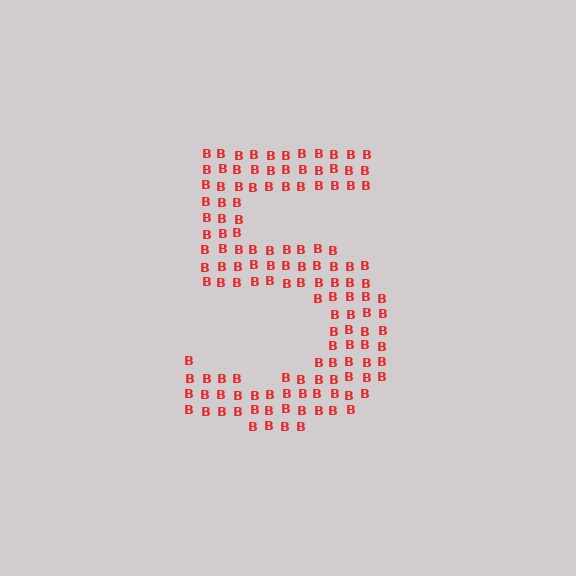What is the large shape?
The large shape is the digit 5.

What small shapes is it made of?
It is made of small letter B's.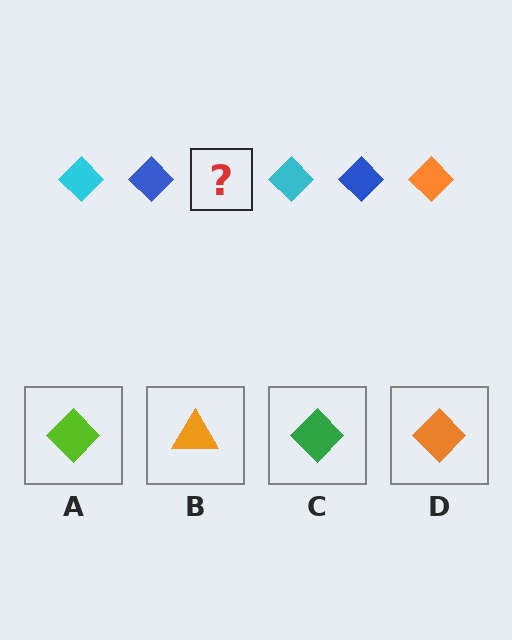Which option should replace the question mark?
Option D.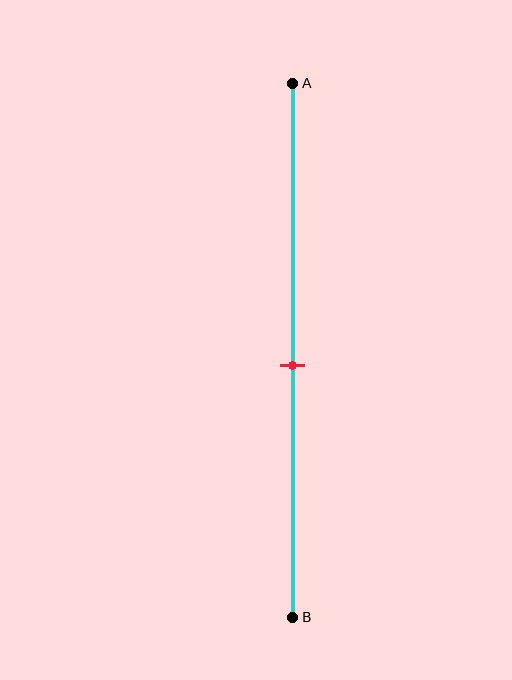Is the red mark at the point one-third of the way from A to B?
No, the mark is at about 55% from A, not at the 33% one-third point.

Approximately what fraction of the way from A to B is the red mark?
The red mark is approximately 55% of the way from A to B.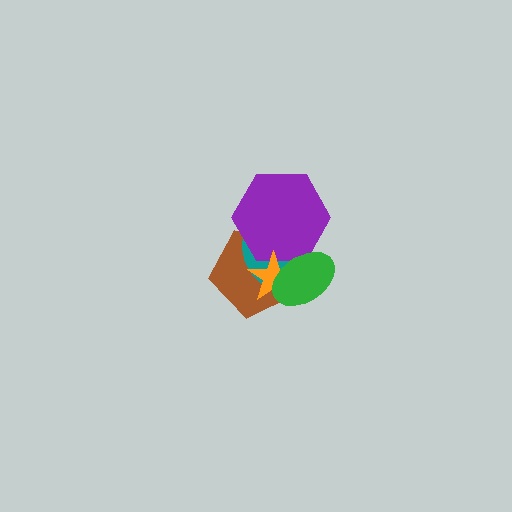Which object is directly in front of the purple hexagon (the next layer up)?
The orange star is directly in front of the purple hexagon.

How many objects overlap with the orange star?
4 objects overlap with the orange star.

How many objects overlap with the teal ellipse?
4 objects overlap with the teal ellipse.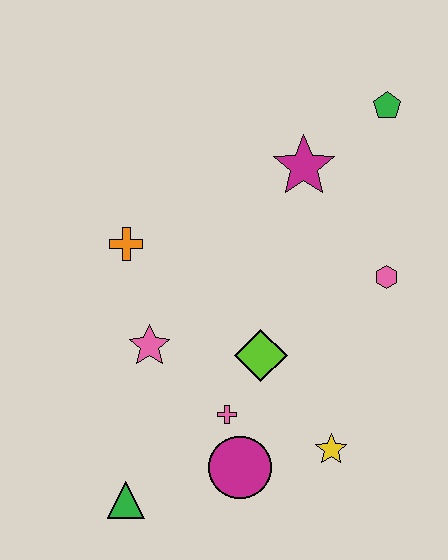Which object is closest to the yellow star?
The magenta circle is closest to the yellow star.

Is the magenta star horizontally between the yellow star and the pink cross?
Yes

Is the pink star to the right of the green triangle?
Yes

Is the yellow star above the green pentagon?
No